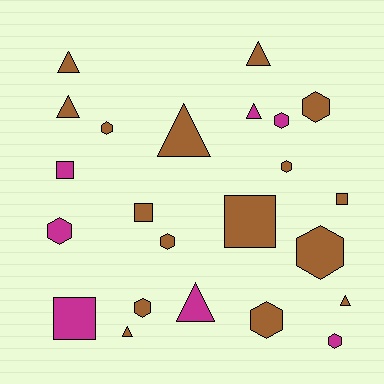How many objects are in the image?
There are 23 objects.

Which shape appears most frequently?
Hexagon, with 10 objects.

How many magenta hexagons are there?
There are 3 magenta hexagons.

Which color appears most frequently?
Brown, with 16 objects.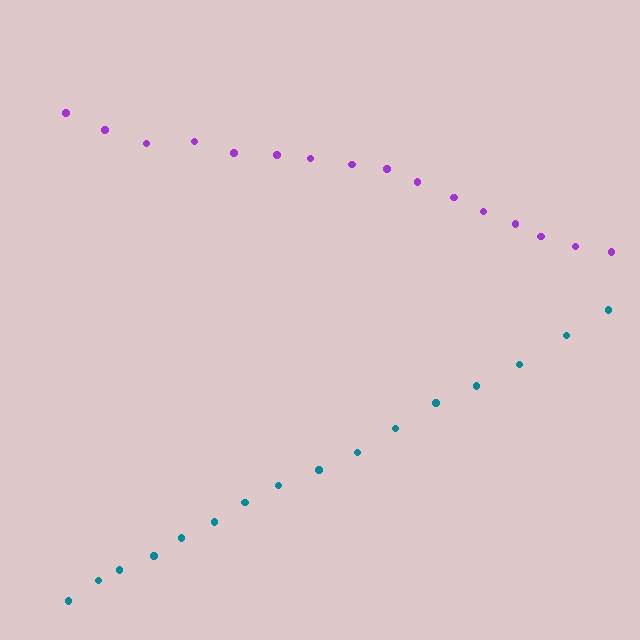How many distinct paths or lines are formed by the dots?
There are 2 distinct paths.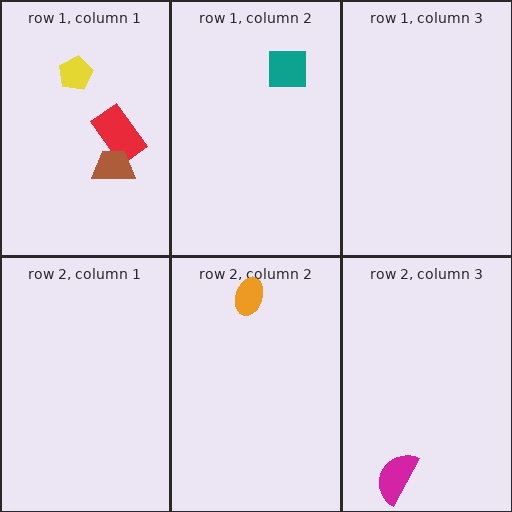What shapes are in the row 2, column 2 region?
The orange ellipse.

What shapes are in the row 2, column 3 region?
The magenta semicircle.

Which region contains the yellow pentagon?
The row 1, column 1 region.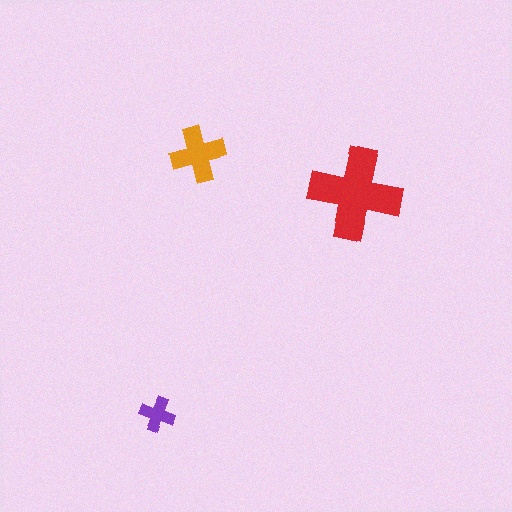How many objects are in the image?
There are 3 objects in the image.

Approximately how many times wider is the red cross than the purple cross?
About 2.5 times wider.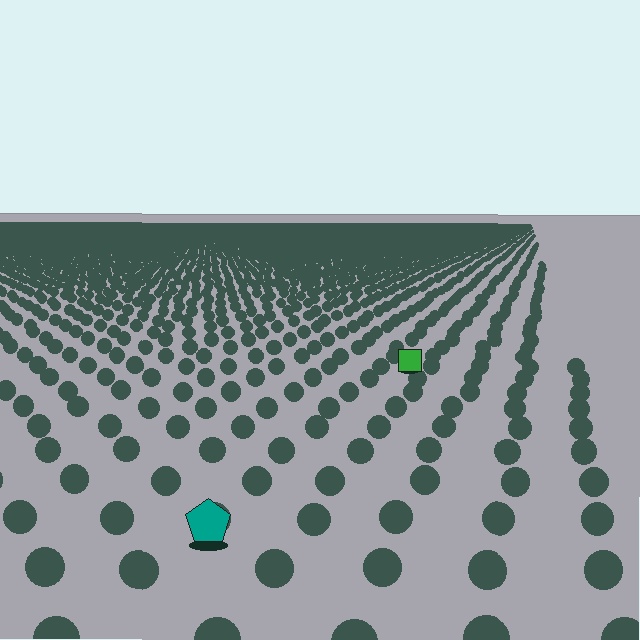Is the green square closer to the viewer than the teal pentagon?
No. The teal pentagon is closer — you can tell from the texture gradient: the ground texture is coarser near it.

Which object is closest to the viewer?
The teal pentagon is closest. The texture marks near it are larger and more spread out.